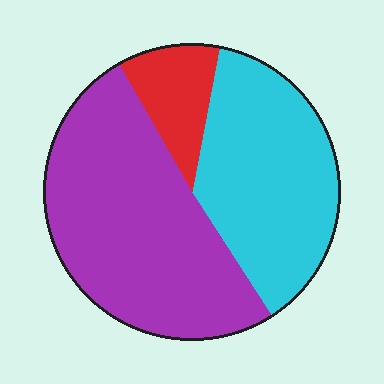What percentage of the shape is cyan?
Cyan takes up between a quarter and a half of the shape.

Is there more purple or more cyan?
Purple.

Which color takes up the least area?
Red, at roughly 10%.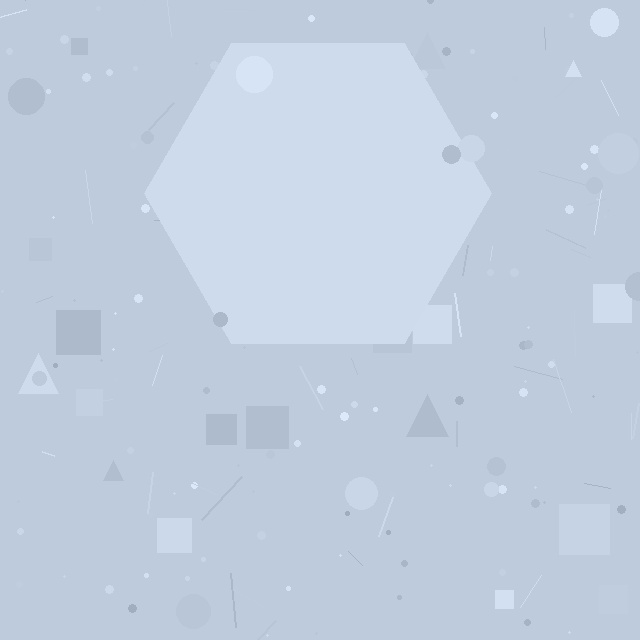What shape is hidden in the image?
A hexagon is hidden in the image.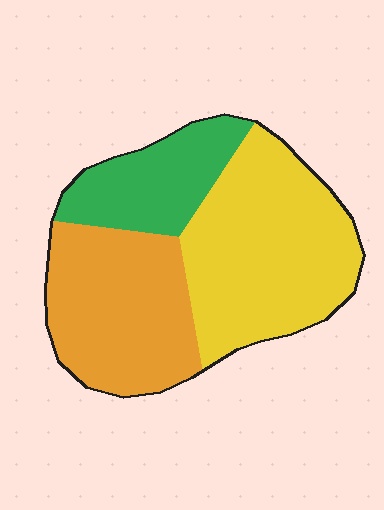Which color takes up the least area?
Green, at roughly 20%.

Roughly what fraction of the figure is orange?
Orange covers around 35% of the figure.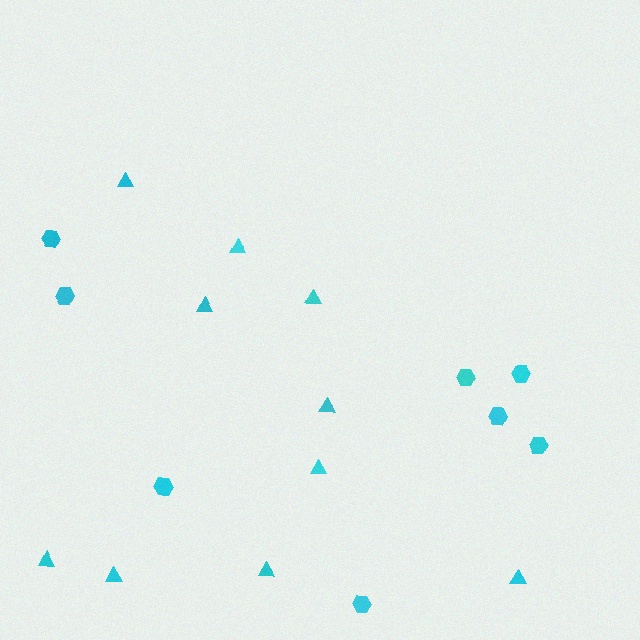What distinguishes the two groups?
There are 2 groups: one group of hexagons (8) and one group of triangles (10).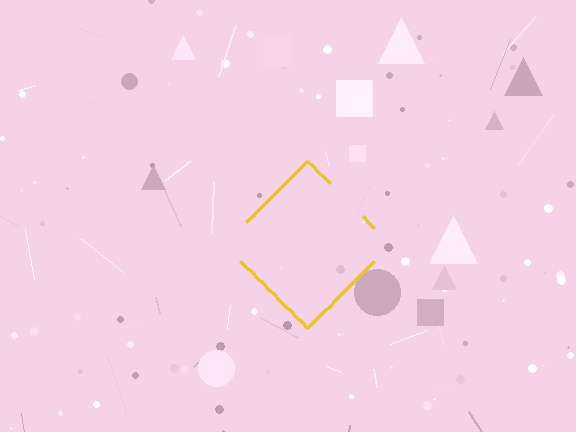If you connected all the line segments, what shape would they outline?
They would outline a diamond.